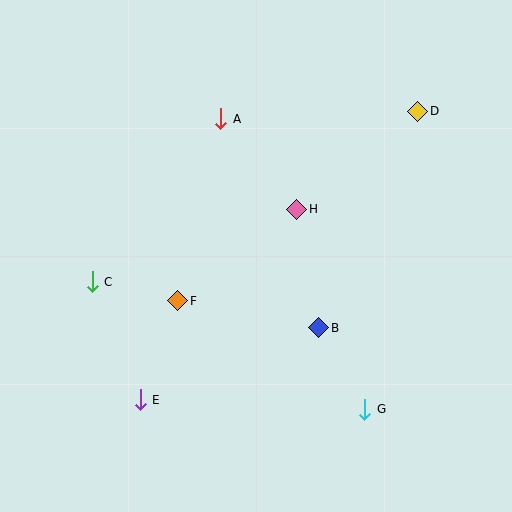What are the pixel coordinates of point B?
Point B is at (319, 328).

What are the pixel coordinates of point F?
Point F is at (178, 301).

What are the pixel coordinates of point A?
Point A is at (221, 119).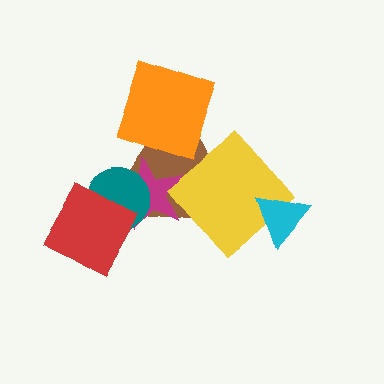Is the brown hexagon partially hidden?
Yes, it is partially covered by another shape.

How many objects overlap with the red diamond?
2 objects overlap with the red diamond.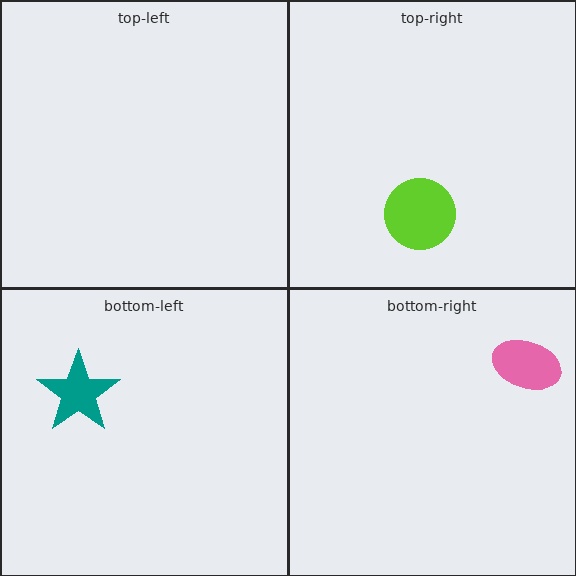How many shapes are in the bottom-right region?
1.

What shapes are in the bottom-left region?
The teal star.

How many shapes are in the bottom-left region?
1.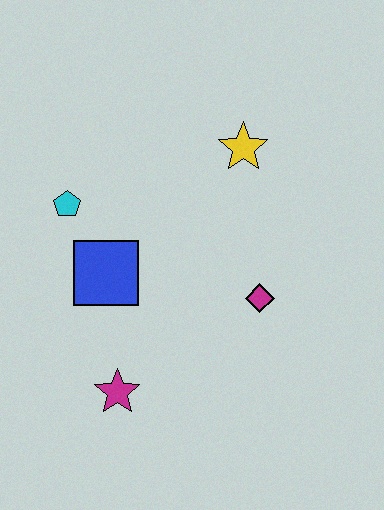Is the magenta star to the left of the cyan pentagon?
No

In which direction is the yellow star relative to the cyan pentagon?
The yellow star is to the right of the cyan pentagon.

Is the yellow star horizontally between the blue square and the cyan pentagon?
No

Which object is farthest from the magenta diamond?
The cyan pentagon is farthest from the magenta diamond.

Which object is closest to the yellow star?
The magenta diamond is closest to the yellow star.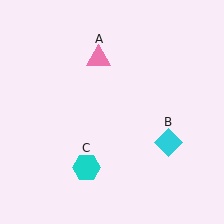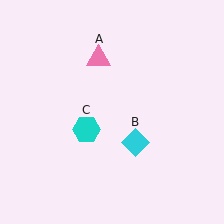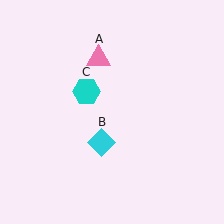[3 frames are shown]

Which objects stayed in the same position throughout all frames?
Pink triangle (object A) remained stationary.